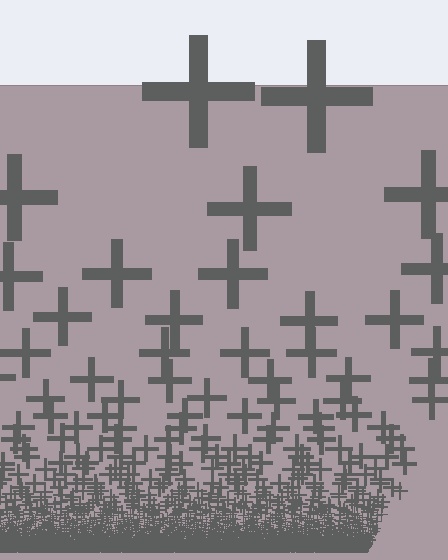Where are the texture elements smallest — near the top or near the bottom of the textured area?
Near the bottom.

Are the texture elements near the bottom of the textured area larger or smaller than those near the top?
Smaller. The gradient is inverted — elements near the bottom are smaller and denser.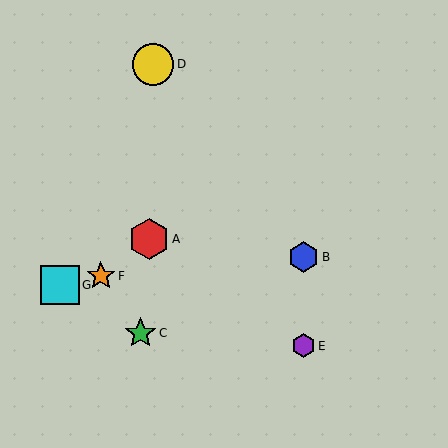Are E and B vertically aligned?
Yes, both are at x≈304.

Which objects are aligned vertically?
Objects B, E are aligned vertically.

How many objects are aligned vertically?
2 objects (B, E) are aligned vertically.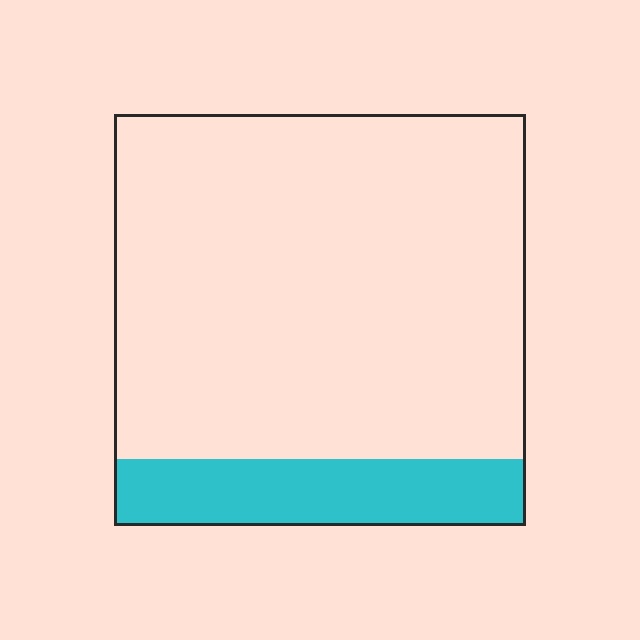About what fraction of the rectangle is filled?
About one sixth (1/6).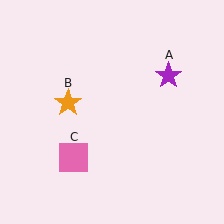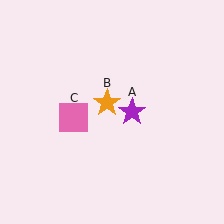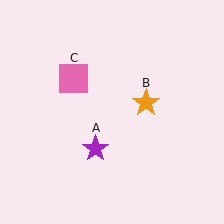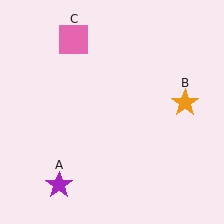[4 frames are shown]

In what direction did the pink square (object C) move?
The pink square (object C) moved up.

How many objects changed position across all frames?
3 objects changed position: purple star (object A), orange star (object B), pink square (object C).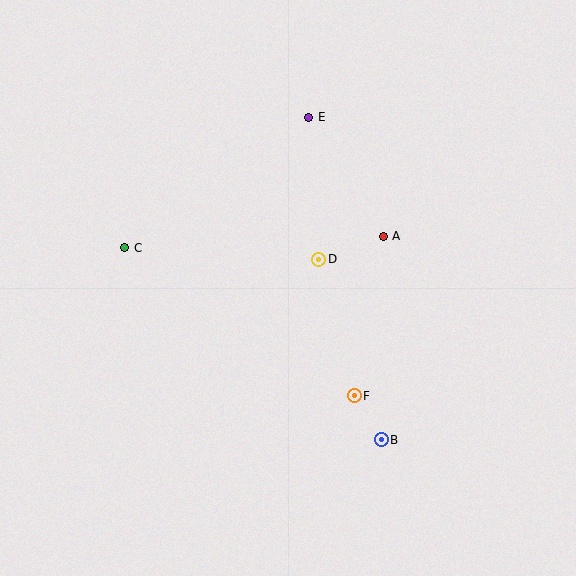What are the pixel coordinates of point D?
Point D is at (319, 259).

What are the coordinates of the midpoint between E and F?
The midpoint between E and F is at (331, 257).